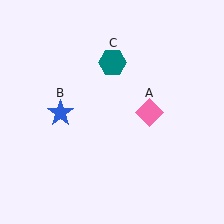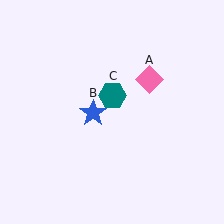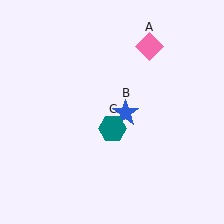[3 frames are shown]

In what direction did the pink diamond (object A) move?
The pink diamond (object A) moved up.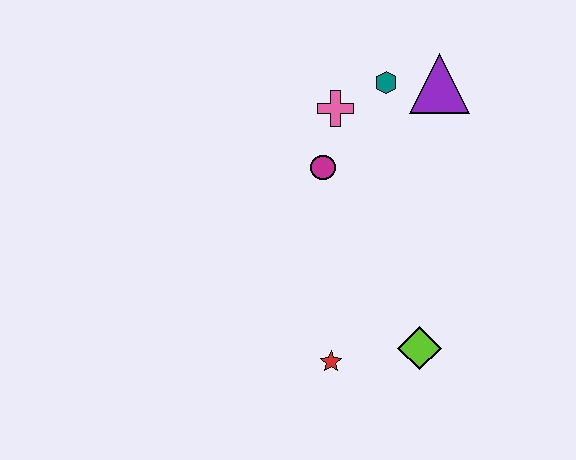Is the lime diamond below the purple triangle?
Yes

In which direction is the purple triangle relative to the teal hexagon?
The purple triangle is to the right of the teal hexagon.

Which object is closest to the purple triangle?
The teal hexagon is closest to the purple triangle.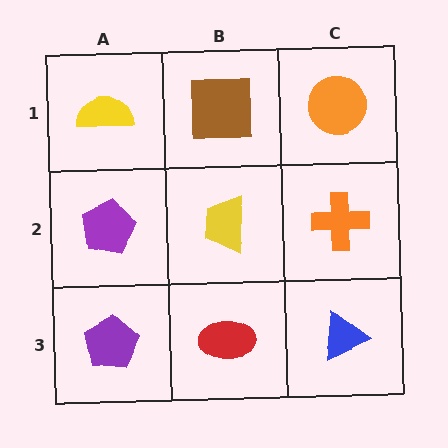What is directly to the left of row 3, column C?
A red ellipse.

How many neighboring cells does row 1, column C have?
2.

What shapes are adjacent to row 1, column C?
An orange cross (row 2, column C), a brown square (row 1, column B).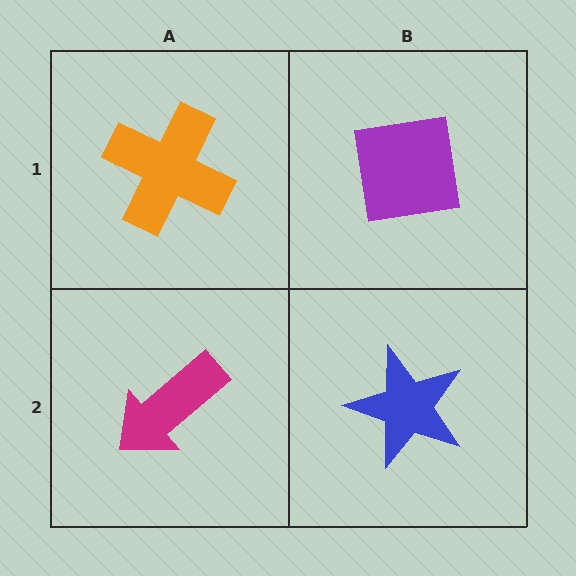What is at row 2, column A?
A magenta arrow.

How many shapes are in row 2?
2 shapes.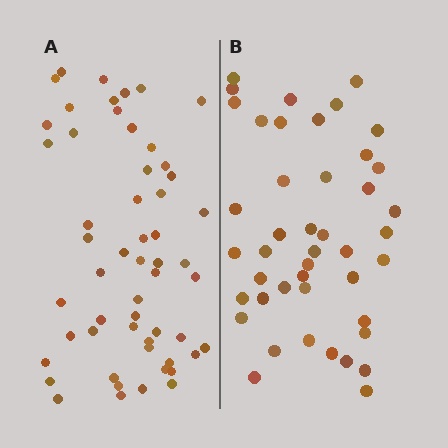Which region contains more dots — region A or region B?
Region A (the left region) has more dots.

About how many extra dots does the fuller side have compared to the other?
Region A has roughly 12 or so more dots than region B.